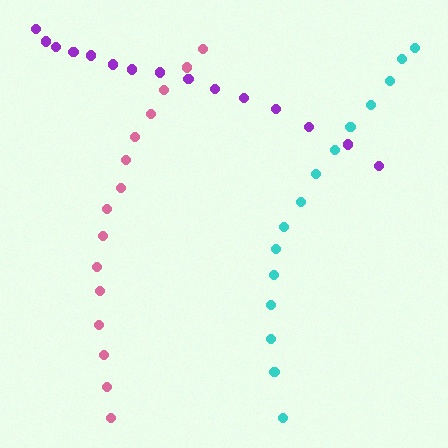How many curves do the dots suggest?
There are 3 distinct paths.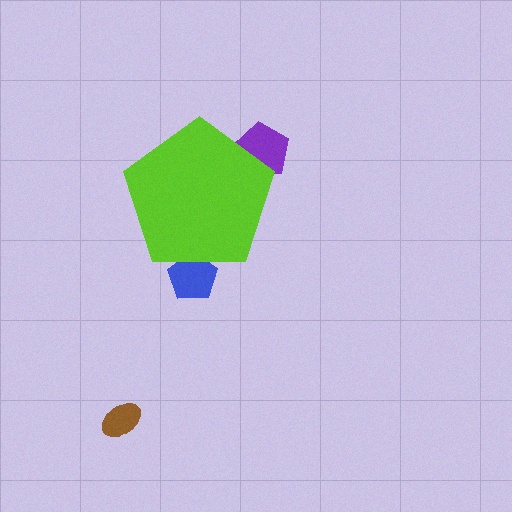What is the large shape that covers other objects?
A lime pentagon.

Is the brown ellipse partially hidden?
No, the brown ellipse is fully visible.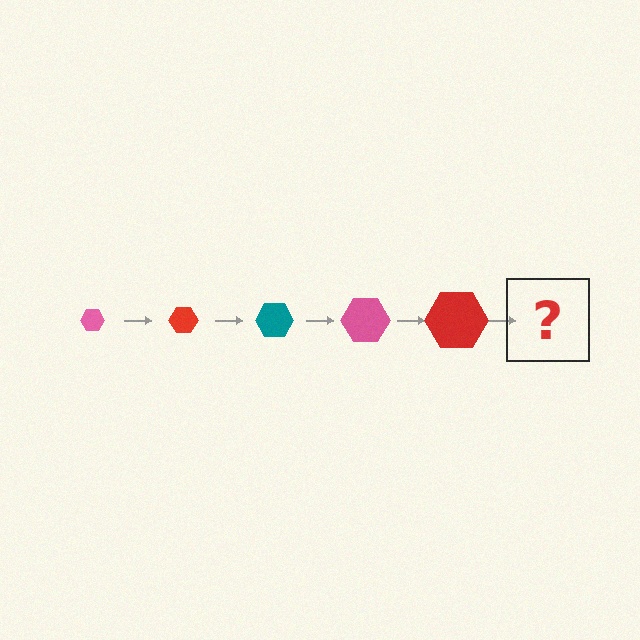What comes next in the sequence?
The next element should be a teal hexagon, larger than the previous one.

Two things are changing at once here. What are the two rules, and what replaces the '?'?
The two rules are that the hexagon grows larger each step and the color cycles through pink, red, and teal. The '?' should be a teal hexagon, larger than the previous one.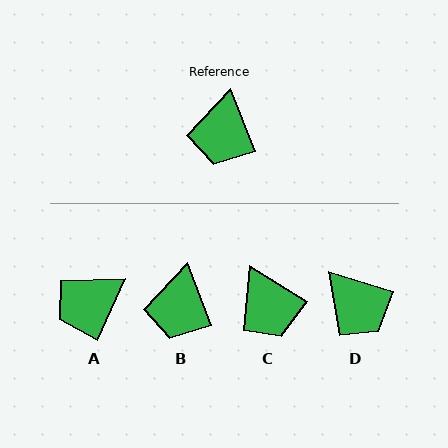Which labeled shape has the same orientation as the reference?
B.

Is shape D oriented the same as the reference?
No, it is off by about 53 degrees.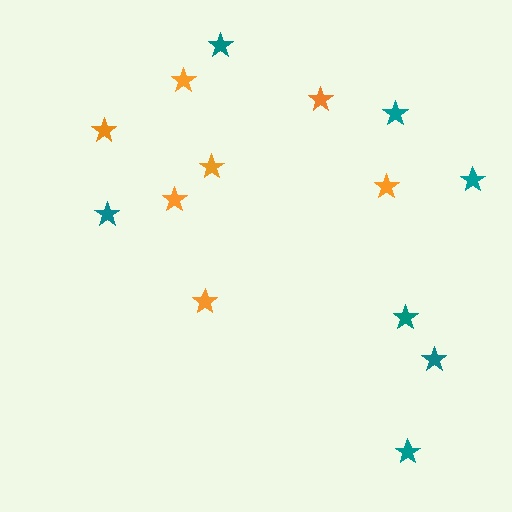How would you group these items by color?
There are 2 groups: one group of orange stars (7) and one group of teal stars (7).